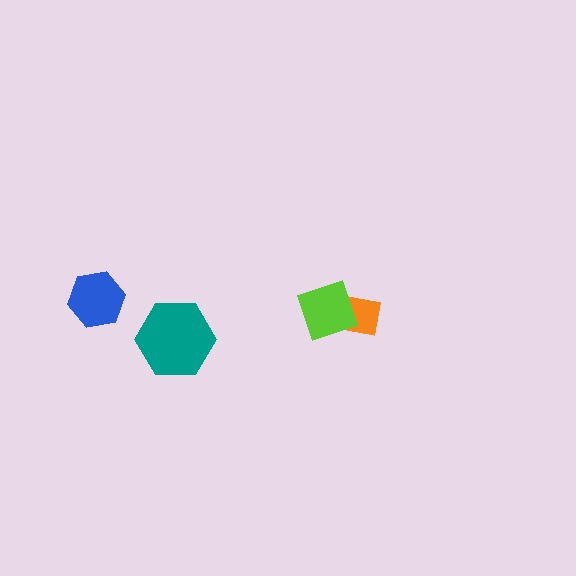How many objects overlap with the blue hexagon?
0 objects overlap with the blue hexagon.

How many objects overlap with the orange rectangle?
1 object overlaps with the orange rectangle.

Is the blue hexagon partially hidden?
No, no other shape covers it.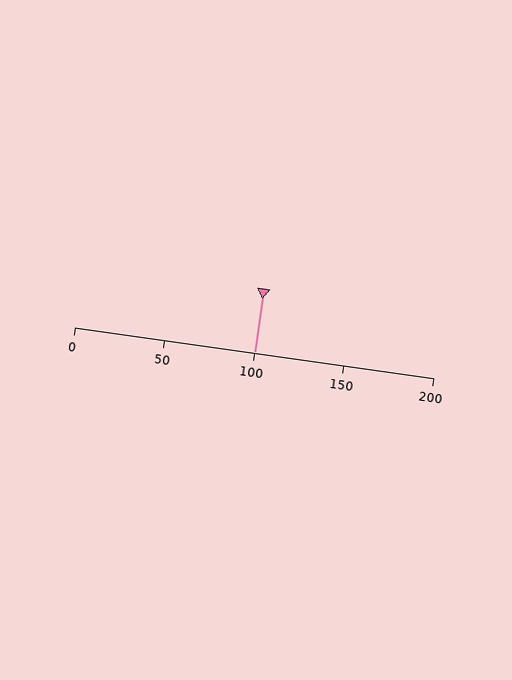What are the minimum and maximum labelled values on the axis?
The axis runs from 0 to 200.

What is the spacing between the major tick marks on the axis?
The major ticks are spaced 50 apart.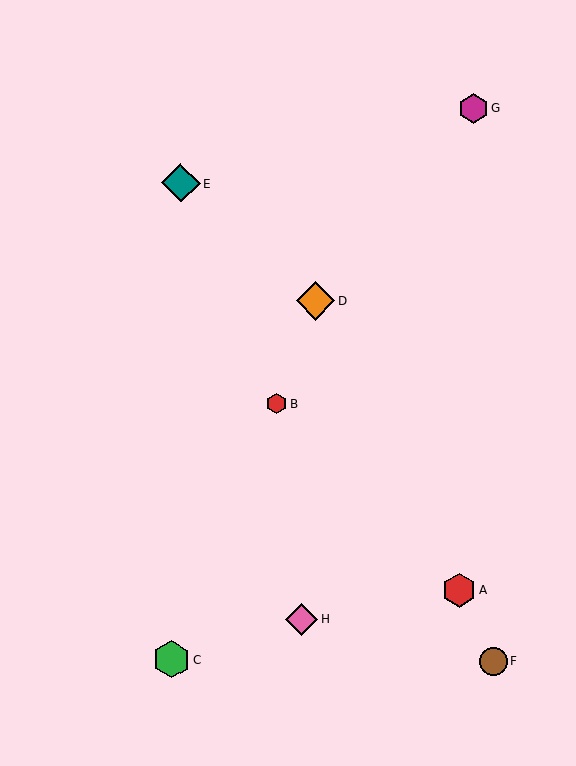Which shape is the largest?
The orange diamond (labeled D) is the largest.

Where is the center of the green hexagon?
The center of the green hexagon is at (171, 660).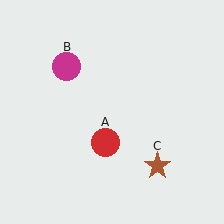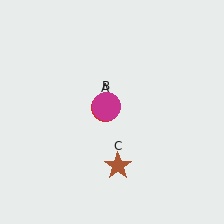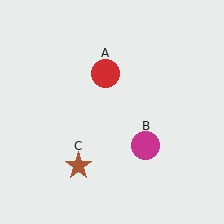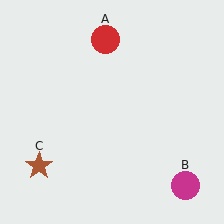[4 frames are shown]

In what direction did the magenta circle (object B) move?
The magenta circle (object B) moved down and to the right.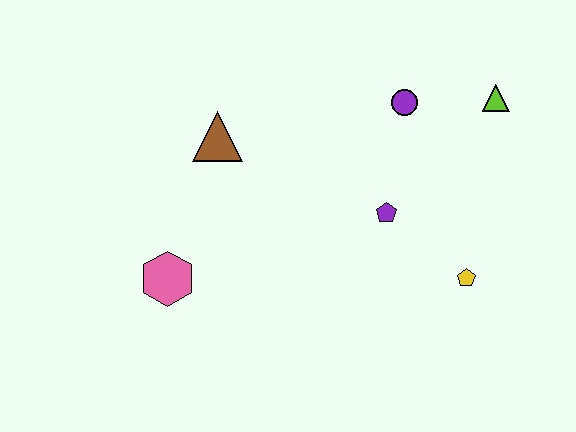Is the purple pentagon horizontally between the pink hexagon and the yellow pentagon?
Yes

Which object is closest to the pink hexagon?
The brown triangle is closest to the pink hexagon.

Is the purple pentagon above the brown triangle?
No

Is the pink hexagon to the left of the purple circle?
Yes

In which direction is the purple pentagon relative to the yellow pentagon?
The purple pentagon is to the left of the yellow pentagon.